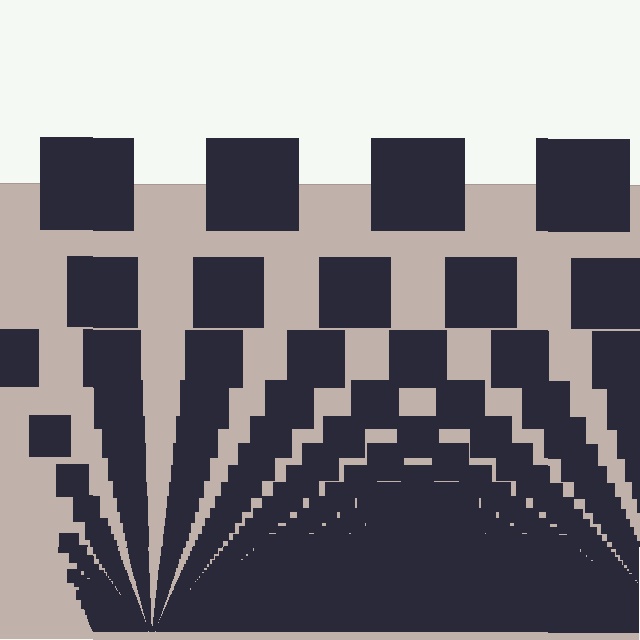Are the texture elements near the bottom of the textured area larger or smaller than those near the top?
Smaller. The gradient is inverted — elements near the bottom are smaller and denser.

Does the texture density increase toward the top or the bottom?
Density increases toward the bottom.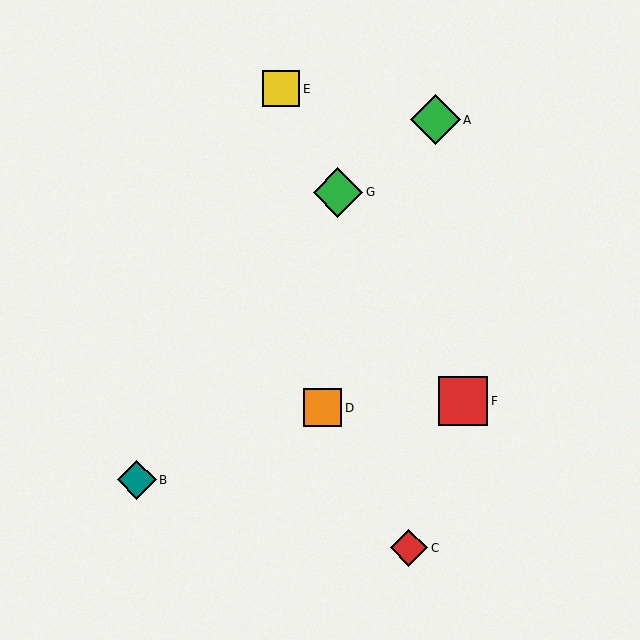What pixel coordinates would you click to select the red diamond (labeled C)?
Click at (409, 548) to select the red diamond C.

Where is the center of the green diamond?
The center of the green diamond is at (338, 192).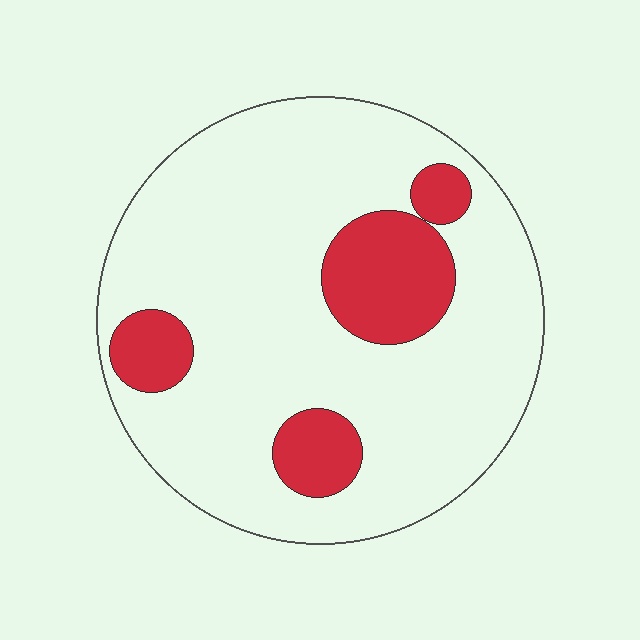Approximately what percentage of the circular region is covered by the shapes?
Approximately 20%.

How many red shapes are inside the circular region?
4.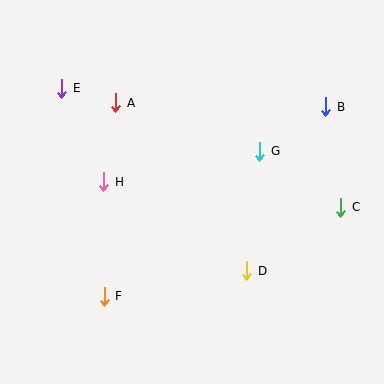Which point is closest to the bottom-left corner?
Point F is closest to the bottom-left corner.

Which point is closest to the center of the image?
Point G at (260, 151) is closest to the center.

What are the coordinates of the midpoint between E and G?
The midpoint between E and G is at (161, 120).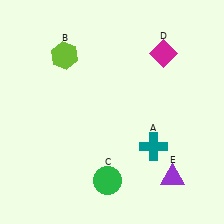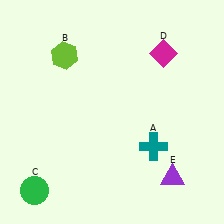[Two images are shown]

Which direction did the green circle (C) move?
The green circle (C) moved left.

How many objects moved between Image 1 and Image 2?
1 object moved between the two images.